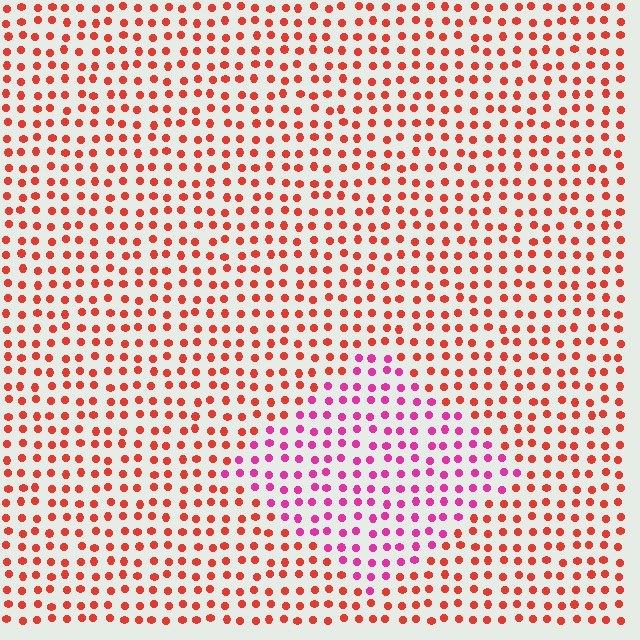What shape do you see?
I see a diamond.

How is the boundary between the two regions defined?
The boundary is defined purely by a slight shift in hue (about 42 degrees). Spacing, size, and orientation are identical on both sides.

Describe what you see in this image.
The image is filled with small red elements in a uniform arrangement. A diamond-shaped region is visible where the elements are tinted to a slightly different hue, forming a subtle color boundary.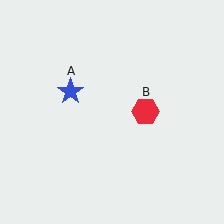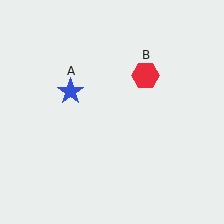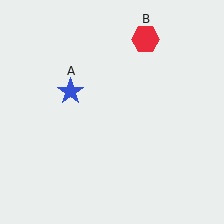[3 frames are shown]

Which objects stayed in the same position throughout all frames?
Blue star (object A) remained stationary.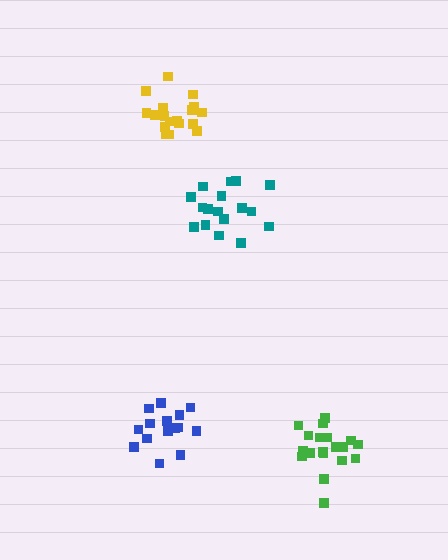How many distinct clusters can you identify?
There are 4 distinct clusters.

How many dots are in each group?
Group 1: 18 dots, Group 2: 19 dots, Group 3: 15 dots, Group 4: 17 dots (69 total).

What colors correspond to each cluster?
The clusters are colored: yellow, green, blue, teal.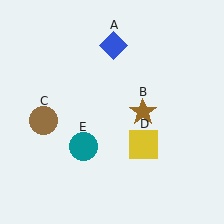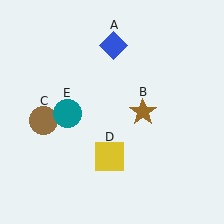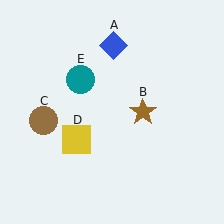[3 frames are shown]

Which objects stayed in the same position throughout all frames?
Blue diamond (object A) and brown star (object B) and brown circle (object C) remained stationary.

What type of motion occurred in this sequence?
The yellow square (object D), teal circle (object E) rotated clockwise around the center of the scene.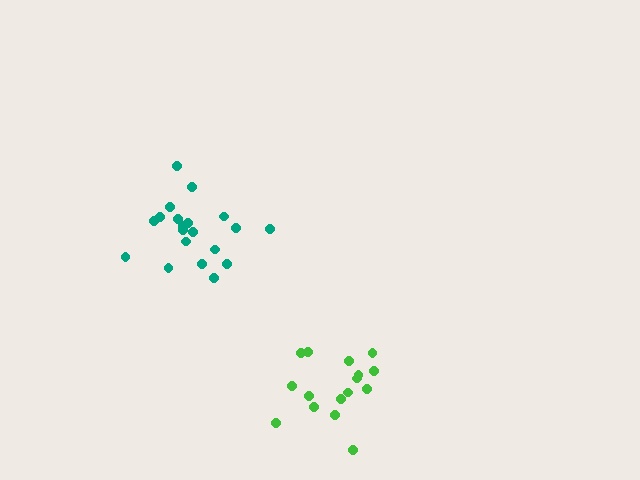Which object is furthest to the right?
The green cluster is rightmost.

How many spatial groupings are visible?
There are 2 spatial groupings.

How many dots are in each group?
Group 1: 21 dots, Group 2: 16 dots (37 total).